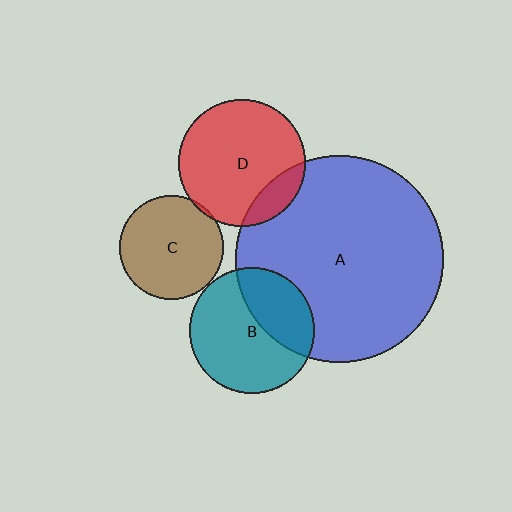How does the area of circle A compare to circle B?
Approximately 2.7 times.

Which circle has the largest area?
Circle A (blue).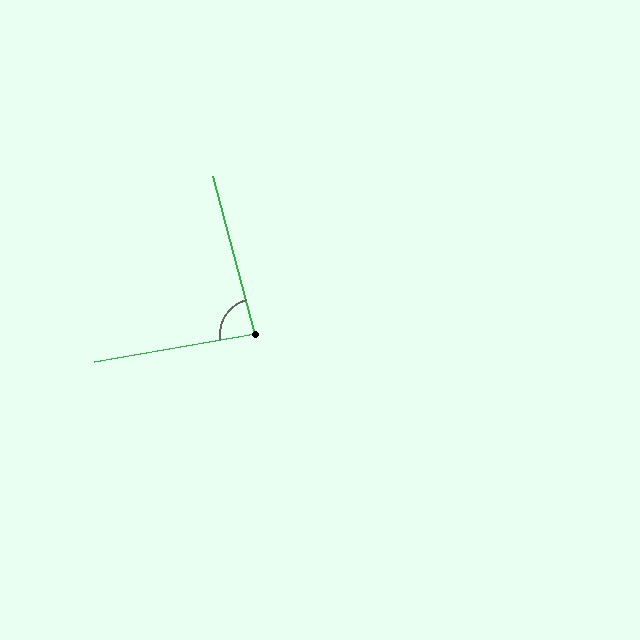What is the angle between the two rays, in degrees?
Approximately 85 degrees.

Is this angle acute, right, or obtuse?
It is approximately a right angle.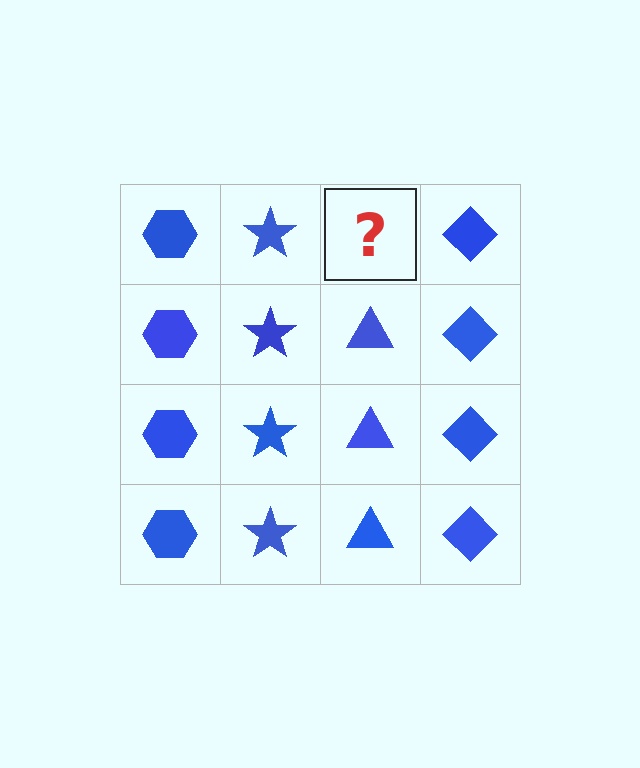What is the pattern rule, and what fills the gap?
The rule is that each column has a consistent shape. The gap should be filled with a blue triangle.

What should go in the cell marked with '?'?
The missing cell should contain a blue triangle.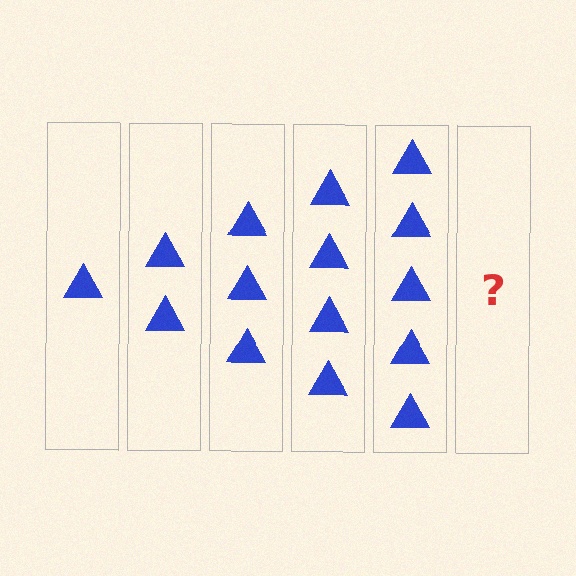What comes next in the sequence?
The next element should be 6 triangles.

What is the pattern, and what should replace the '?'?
The pattern is that each step adds one more triangle. The '?' should be 6 triangles.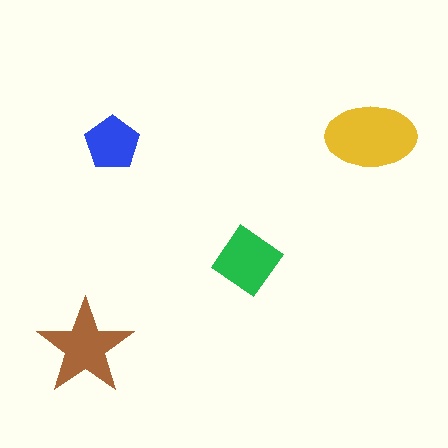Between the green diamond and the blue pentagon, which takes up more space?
The green diamond.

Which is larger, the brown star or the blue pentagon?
The brown star.